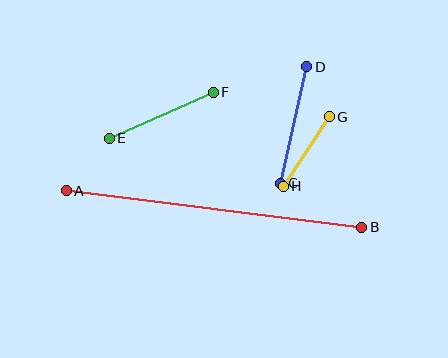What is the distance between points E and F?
The distance is approximately 114 pixels.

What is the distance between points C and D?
The distance is approximately 119 pixels.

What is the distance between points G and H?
The distance is approximately 83 pixels.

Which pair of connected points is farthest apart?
Points A and B are farthest apart.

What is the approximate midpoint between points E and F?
The midpoint is at approximately (161, 115) pixels.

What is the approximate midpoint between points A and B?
The midpoint is at approximately (214, 209) pixels.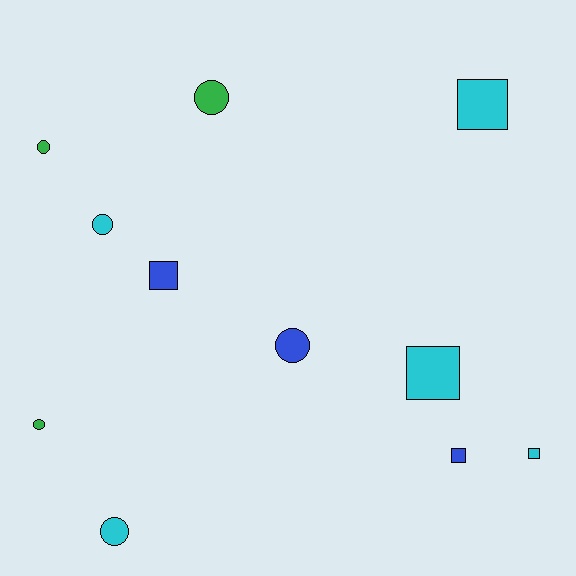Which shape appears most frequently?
Circle, with 6 objects.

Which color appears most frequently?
Cyan, with 5 objects.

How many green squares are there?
There are no green squares.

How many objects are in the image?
There are 11 objects.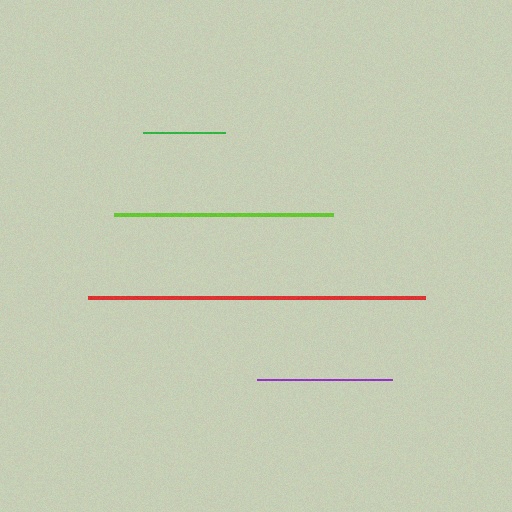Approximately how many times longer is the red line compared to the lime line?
The red line is approximately 1.5 times the length of the lime line.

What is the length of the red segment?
The red segment is approximately 337 pixels long.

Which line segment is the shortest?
The green line is the shortest at approximately 82 pixels.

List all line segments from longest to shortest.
From longest to shortest: red, lime, purple, green.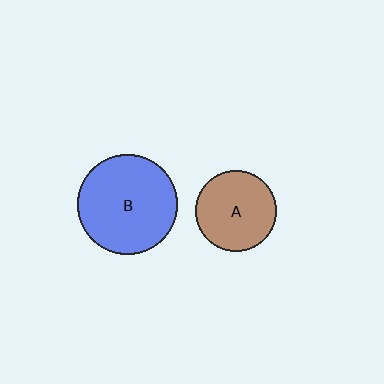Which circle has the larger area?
Circle B (blue).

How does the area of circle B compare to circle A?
Approximately 1.5 times.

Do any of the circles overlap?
No, none of the circles overlap.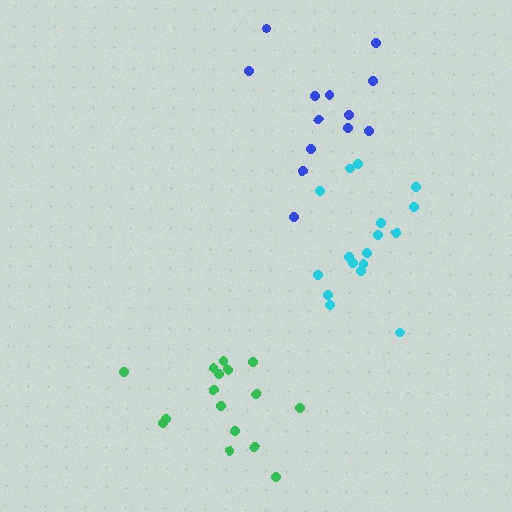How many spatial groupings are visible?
There are 3 spatial groupings.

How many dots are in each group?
Group 1: 13 dots, Group 2: 17 dots, Group 3: 16 dots (46 total).